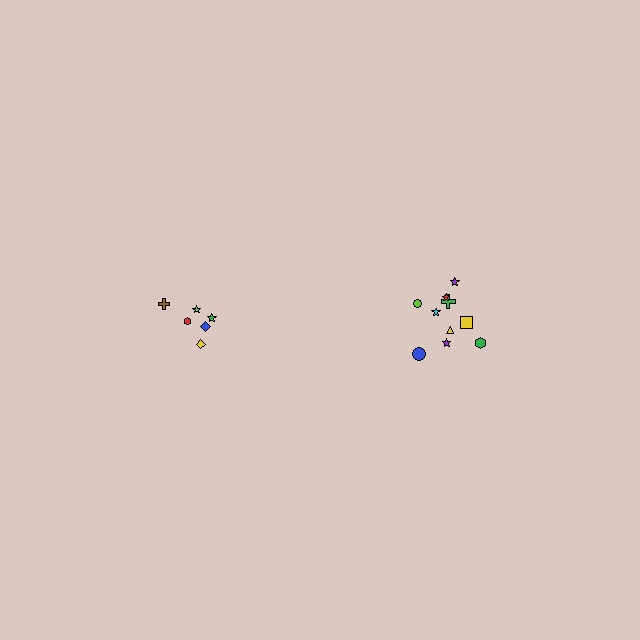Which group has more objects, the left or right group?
The right group.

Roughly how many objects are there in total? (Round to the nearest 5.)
Roughly 15 objects in total.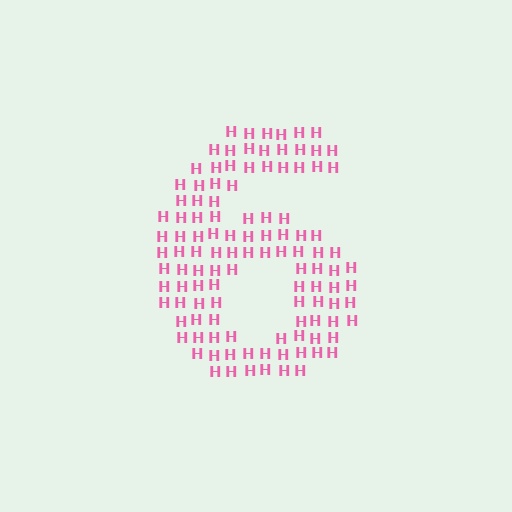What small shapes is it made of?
It is made of small letter H's.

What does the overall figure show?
The overall figure shows the digit 6.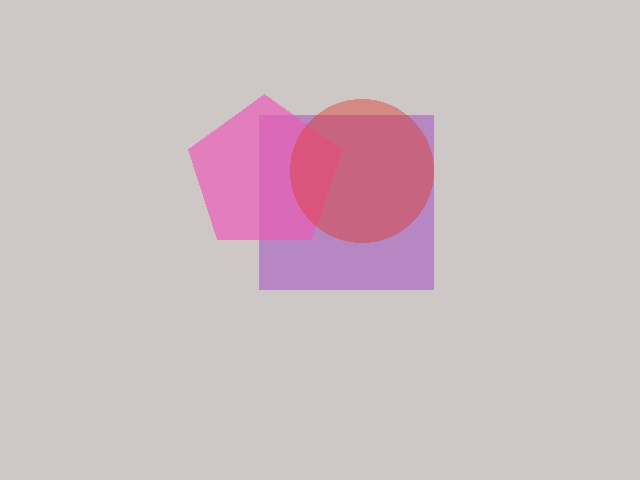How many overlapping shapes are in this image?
There are 3 overlapping shapes in the image.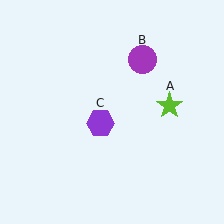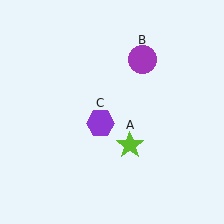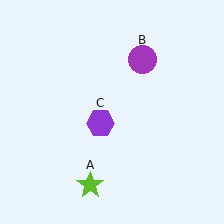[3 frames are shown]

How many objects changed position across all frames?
1 object changed position: lime star (object A).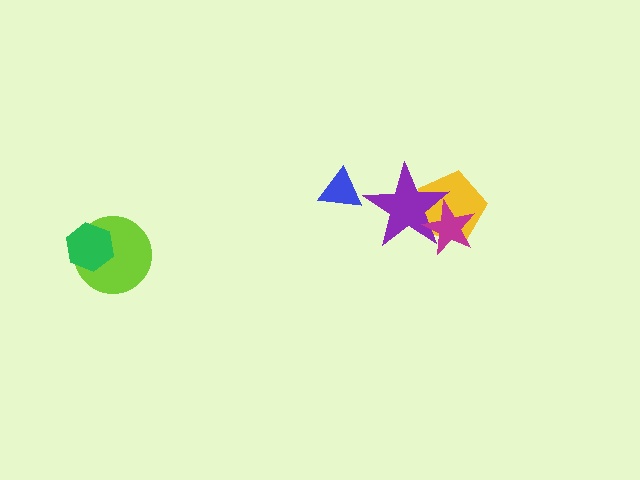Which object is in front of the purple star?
The magenta star is in front of the purple star.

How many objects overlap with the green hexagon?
1 object overlaps with the green hexagon.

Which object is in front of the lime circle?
The green hexagon is in front of the lime circle.